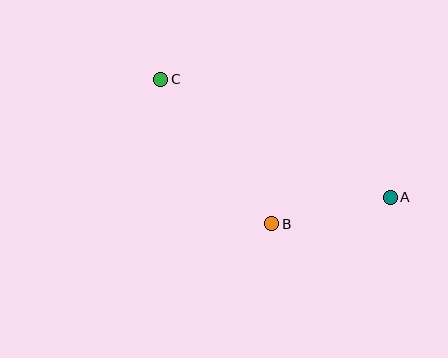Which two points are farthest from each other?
Points A and C are farthest from each other.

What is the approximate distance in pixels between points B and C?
The distance between B and C is approximately 182 pixels.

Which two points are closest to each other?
Points A and B are closest to each other.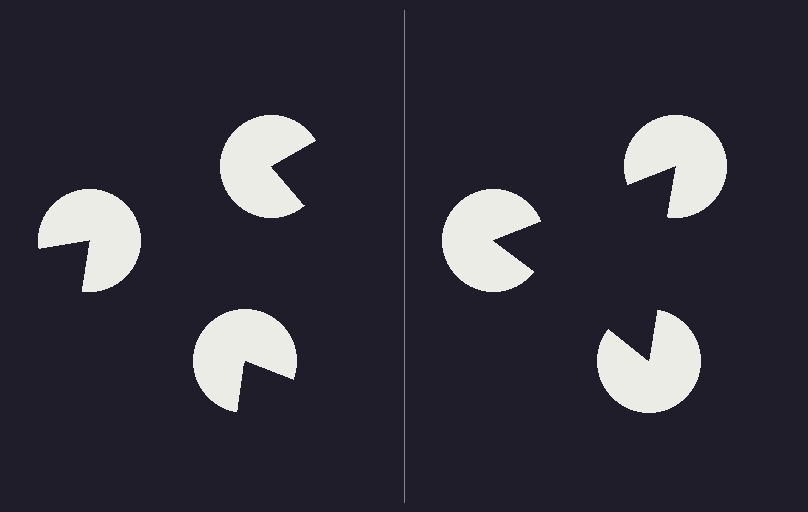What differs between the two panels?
The pac-man discs are positioned identically on both sides; only the wedge orientations differ. On the right they align to a triangle; on the left they are misaligned.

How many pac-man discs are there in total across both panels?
6 — 3 on each side.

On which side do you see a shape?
An illusory triangle appears on the right side. On the left side the wedge cuts are rotated, so no coherent shape forms.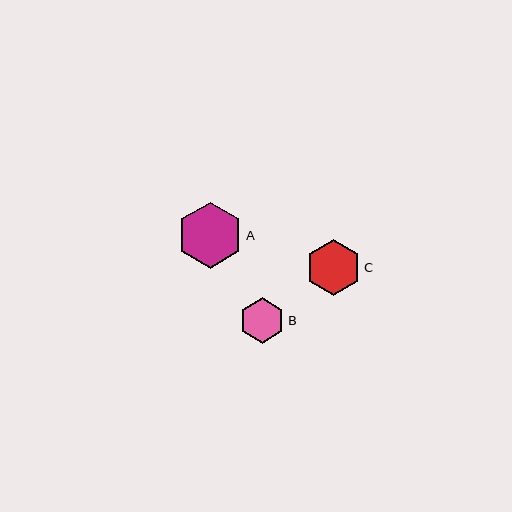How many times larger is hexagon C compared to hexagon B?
Hexagon C is approximately 1.2 times the size of hexagon B.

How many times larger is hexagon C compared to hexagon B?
Hexagon C is approximately 1.2 times the size of hexagon B.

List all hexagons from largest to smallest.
From largest to smallest: A, C, B.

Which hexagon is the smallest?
Hexagon B is the smallest with a size of approximately 46 pixels.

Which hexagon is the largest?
Hexagon A is the largest with a size of approximately 66 pixels.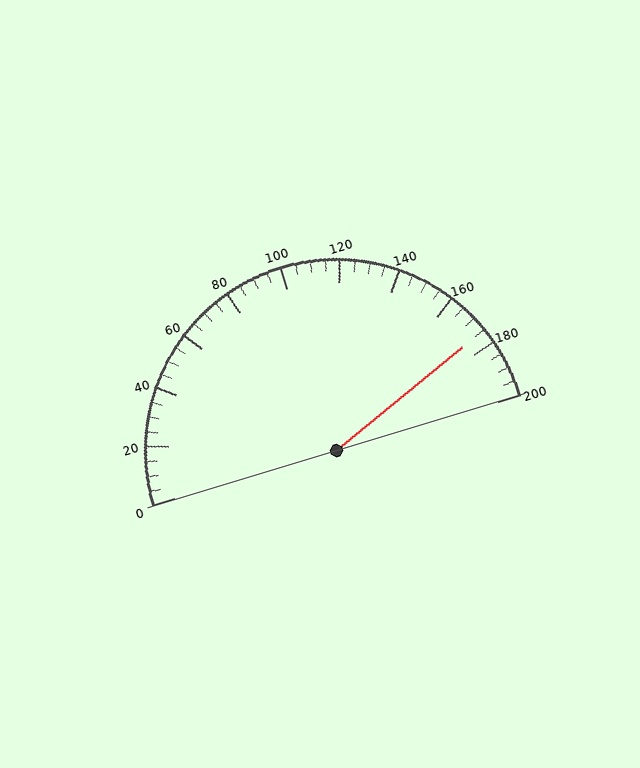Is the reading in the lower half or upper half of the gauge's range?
The reading is in the upper half of the range (0 to 200).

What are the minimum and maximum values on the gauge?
The gauge ranges from 0 to 200.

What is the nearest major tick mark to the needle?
The nearest major tick mark is 180.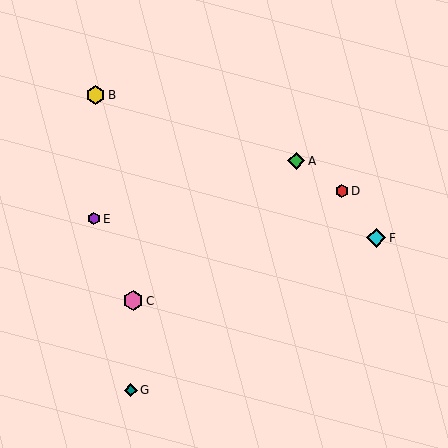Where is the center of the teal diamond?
The center of the teal diamond is at (131, 390).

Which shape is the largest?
The pink hexagon (labeled C) is the largest.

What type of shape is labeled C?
Shape C is a pink hexagon.